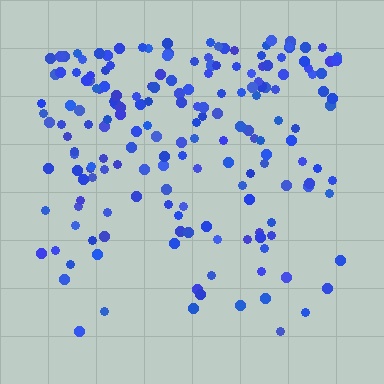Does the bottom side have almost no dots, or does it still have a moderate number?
Still a moderate number, just noticeably fewer than the top.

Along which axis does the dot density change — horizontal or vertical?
Vertical.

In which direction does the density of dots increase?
From bottom to top, with the top side densest.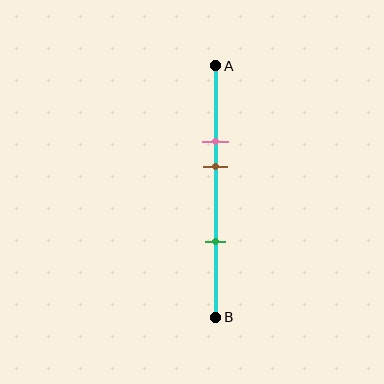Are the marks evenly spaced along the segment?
No, the marks are not evenly spaced.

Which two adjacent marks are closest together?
The pink and brown marks are the closest adjacent pair.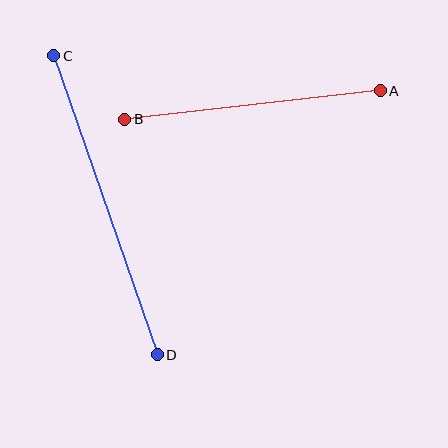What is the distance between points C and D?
The distance is approximately 316 pixels.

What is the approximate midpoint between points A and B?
The midpoint is at approximately (252, 105) pixels.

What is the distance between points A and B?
The distance is approximately 257 pixels.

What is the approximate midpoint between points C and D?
The midpoint is at approximately (106, 205) pixels.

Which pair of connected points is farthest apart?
Points C and D are farthest apart.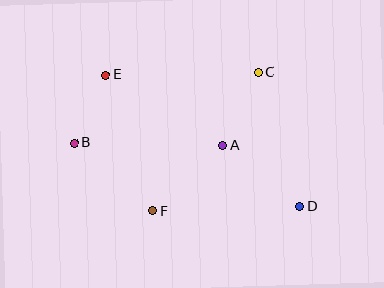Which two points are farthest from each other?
Points D and E are farthest from each other.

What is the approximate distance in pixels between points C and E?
The distance between C and E is approximately 152 pixels.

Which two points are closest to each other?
Points B and E are closest to each other.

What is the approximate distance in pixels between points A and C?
The distance between A and C is approximately 81 pixels.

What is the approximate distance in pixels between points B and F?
The distance between B and F is approximately 104 pixels.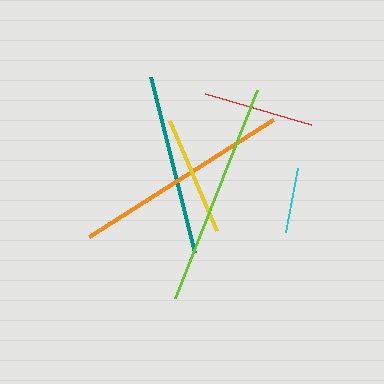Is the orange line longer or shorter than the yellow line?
The orange line is longer than the yellow line.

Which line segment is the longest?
The lime line is the longest at approximately 224 pixels.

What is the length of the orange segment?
The orange segment is approximately 218 pixels long.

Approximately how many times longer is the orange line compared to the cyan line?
The orange line is approximately 3.3 times the length of the cyan line.